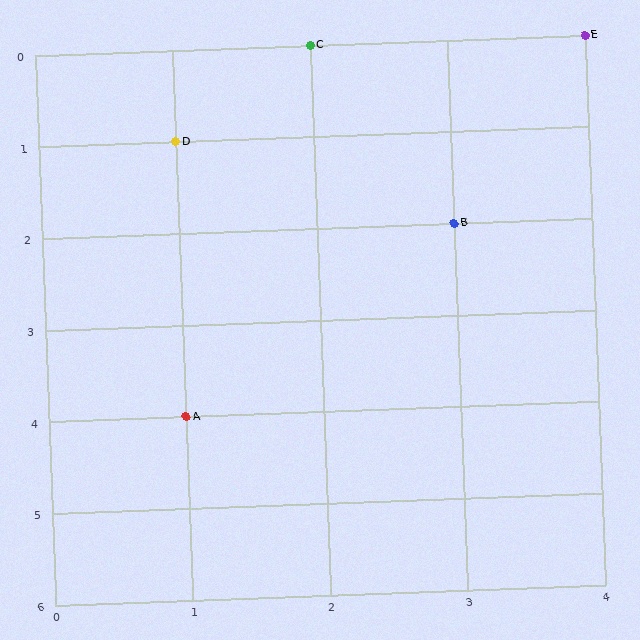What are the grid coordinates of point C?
Point C is at grid coordinates (2, 0).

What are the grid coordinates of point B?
Point B is at grid coordinates (3, 2).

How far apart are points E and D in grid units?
Points E and D are 3 columns and 1 row apart (about 3.2 grid units diagonally).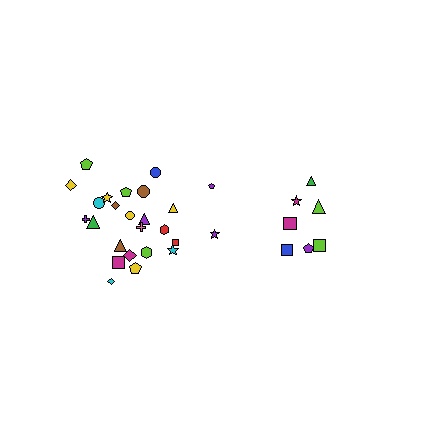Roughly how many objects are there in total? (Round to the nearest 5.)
Roughly 30 objects in total.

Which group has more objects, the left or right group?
The left group.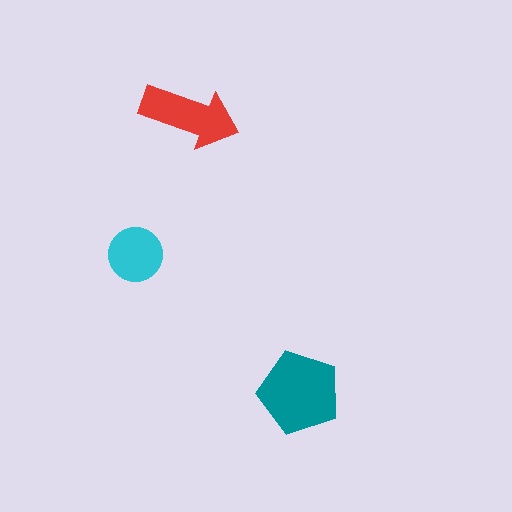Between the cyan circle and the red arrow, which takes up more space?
The red arrow.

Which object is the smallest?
The cyan circle.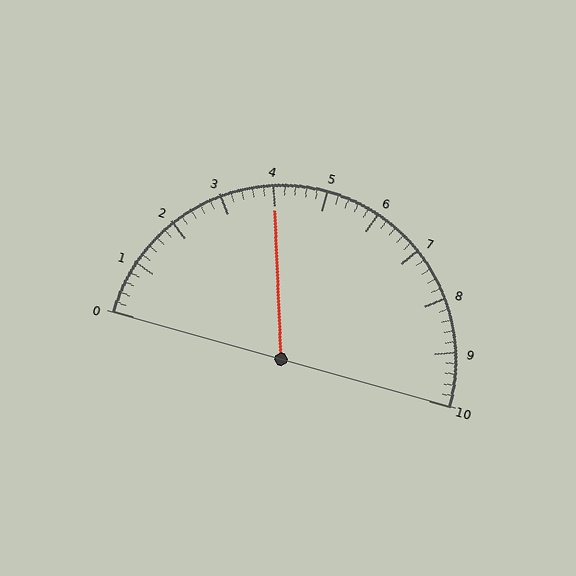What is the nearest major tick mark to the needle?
The nearest major tick mark is 4.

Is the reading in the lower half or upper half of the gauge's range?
The reading is in the lower half of the range (0 to 10).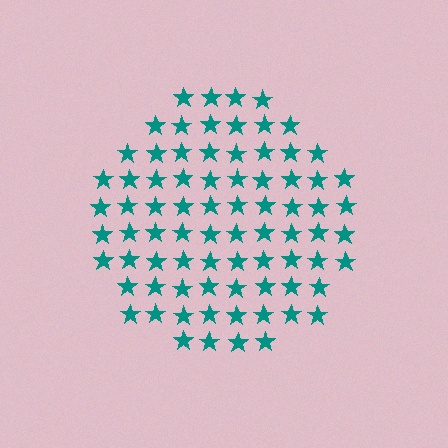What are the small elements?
The small elements are stars.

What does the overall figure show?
The overall figure shows a circle.